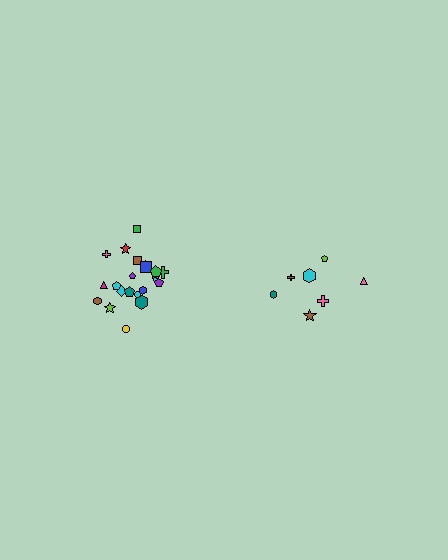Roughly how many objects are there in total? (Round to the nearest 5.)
Roughly 30 objects in total.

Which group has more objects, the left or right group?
The left group.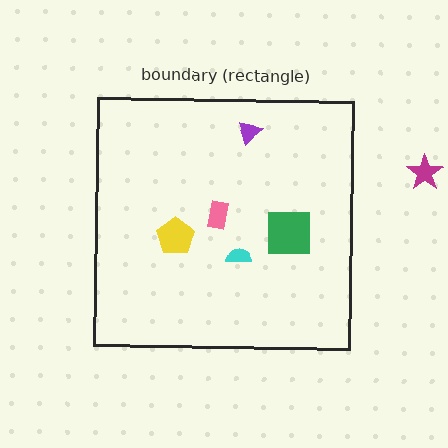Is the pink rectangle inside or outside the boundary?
Inside.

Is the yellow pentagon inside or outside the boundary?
Inside.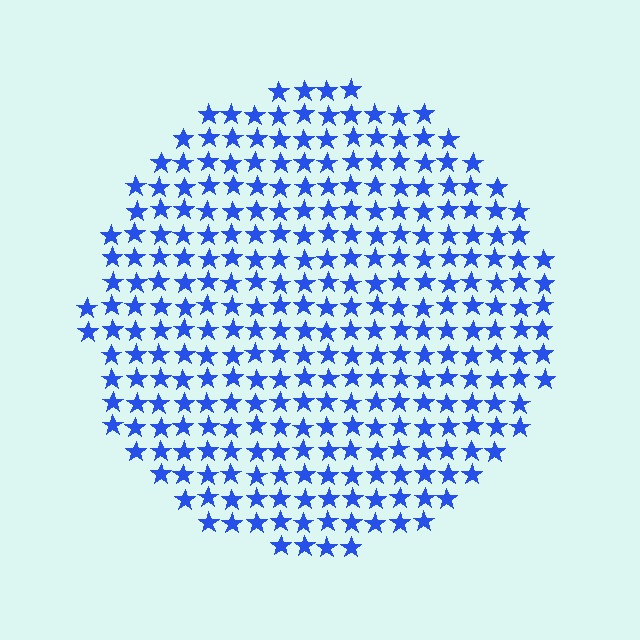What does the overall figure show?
The overall figure shows a circle.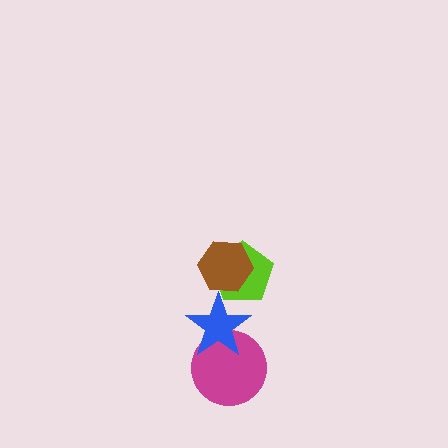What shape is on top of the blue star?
The lime pentagon is on top of the blue star.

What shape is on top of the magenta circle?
The blue star is on top of the magenta circle.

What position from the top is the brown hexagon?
The brown hexagon is 1st from the top.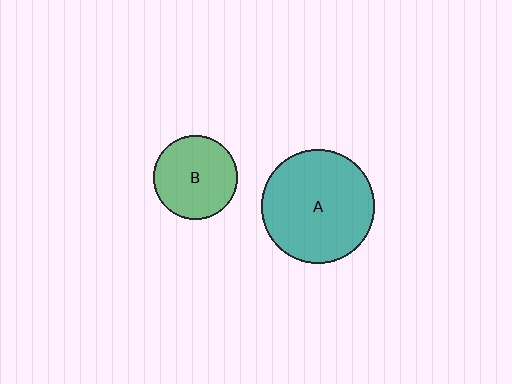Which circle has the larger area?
Circle A (teal).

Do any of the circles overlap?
No, none of the circles overlap.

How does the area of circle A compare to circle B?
Approximately 1.8 times.